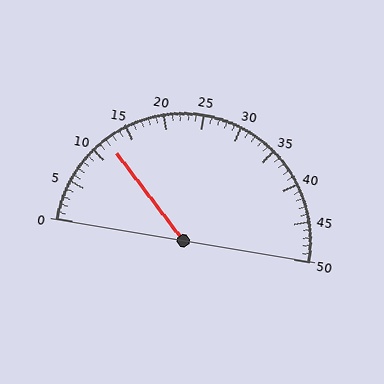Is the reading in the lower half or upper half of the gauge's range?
The reading is in the lower half of the range (0 to 50).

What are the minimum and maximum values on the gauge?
The gauge ranges from 0 to 50.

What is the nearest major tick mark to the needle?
The nearest major tick mark is 10.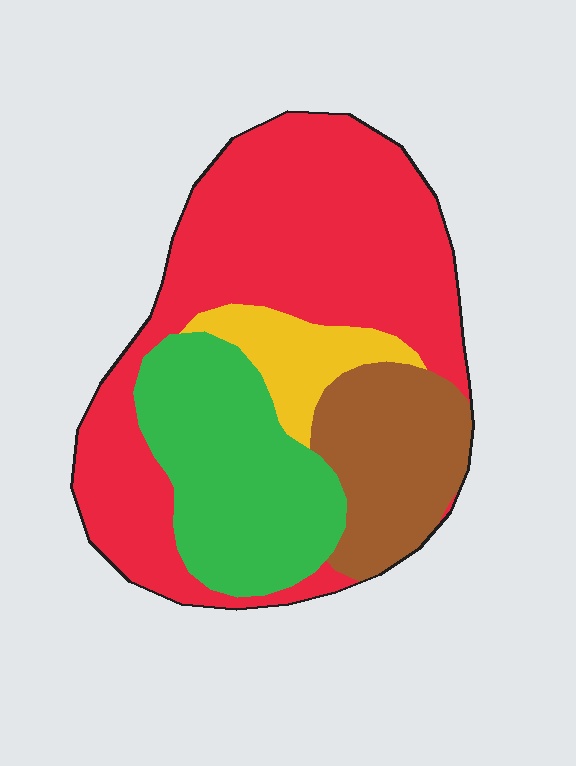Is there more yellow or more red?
Red.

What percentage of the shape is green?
Green takes up about one quarter (1/4) of the shape.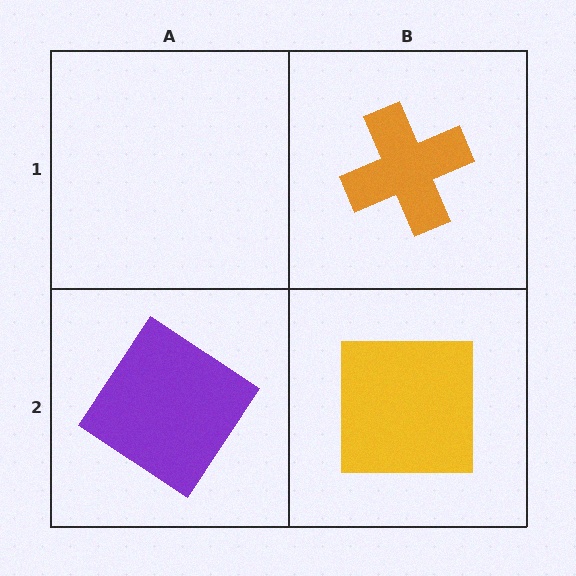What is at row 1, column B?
An orange cross.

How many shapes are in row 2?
2 shapes.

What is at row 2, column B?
A yellow square.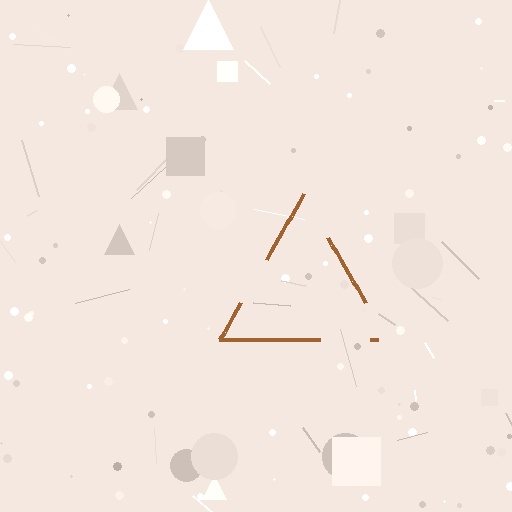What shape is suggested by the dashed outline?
The dashed outline suggests a triangle.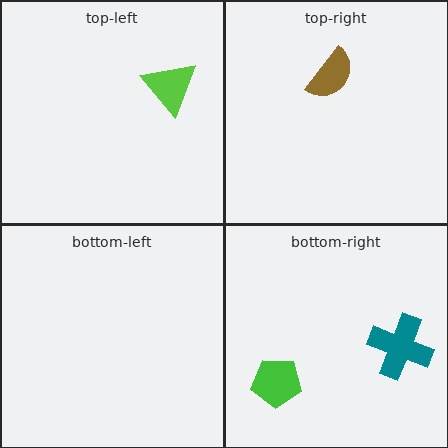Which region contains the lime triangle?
The top-left region.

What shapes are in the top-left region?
The lime triangle.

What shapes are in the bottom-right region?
The green pentagon, the teal cross.